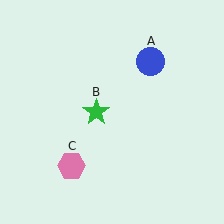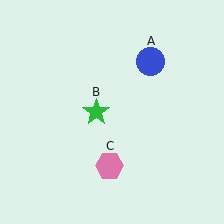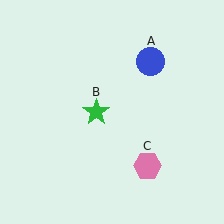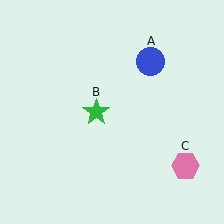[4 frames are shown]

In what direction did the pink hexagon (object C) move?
The pink hexagon (object C) moved right.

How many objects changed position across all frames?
1 object changed position: pink hexagon (object C).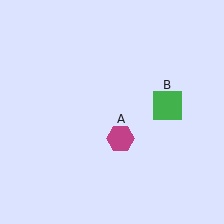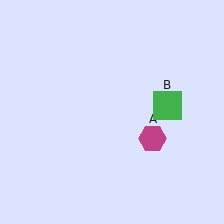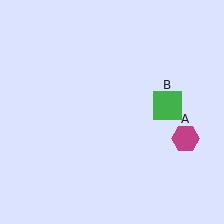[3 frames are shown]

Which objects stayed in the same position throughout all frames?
Green square (object B) remained stationary.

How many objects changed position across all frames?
1 object changed position: magenta hexagon (object A).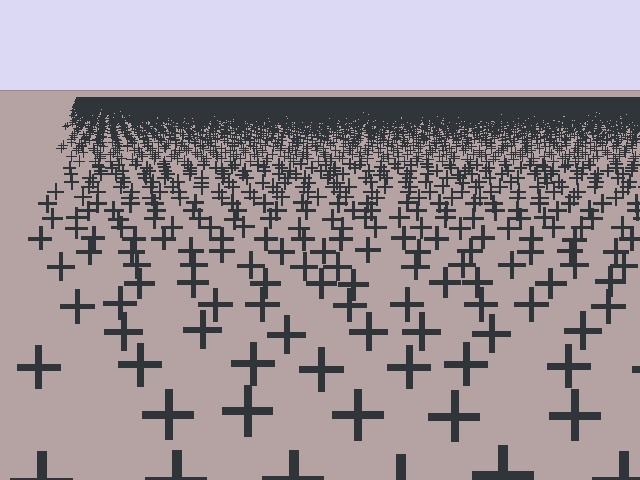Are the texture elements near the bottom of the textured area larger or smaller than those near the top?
Larger. Near the bottom, elements are closer to the viewer and appear at a bigger on-screen size.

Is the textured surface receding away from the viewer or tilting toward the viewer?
The surface is receding away from the viewer. Texture elements get smaller and denser toward the top.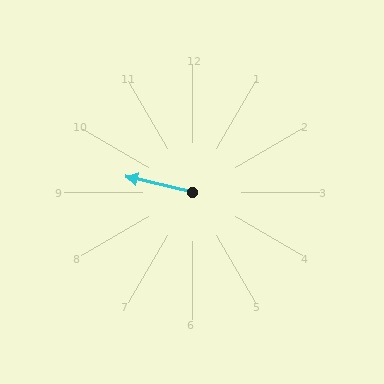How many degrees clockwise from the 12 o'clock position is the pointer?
Approximately 283 degrees.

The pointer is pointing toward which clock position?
Roughly 9 o'clock.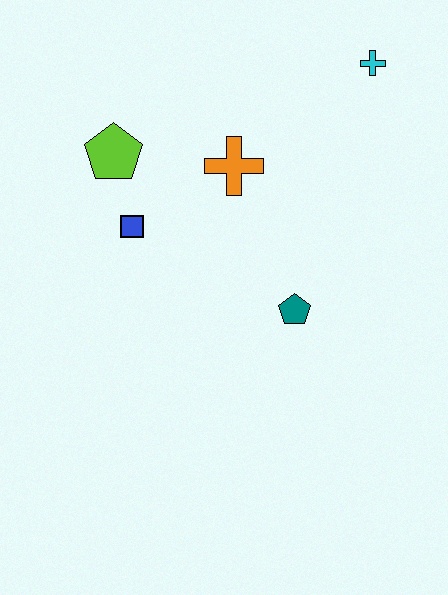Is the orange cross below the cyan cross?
Yes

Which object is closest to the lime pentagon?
The blue square is closest to the lime pentagon.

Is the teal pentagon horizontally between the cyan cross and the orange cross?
Yes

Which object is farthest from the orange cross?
The cyan cross is farthest from the orange cross.